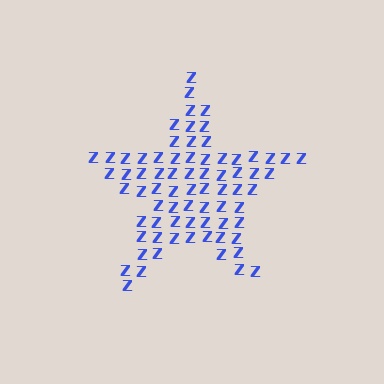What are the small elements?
The small elements are letter Z's.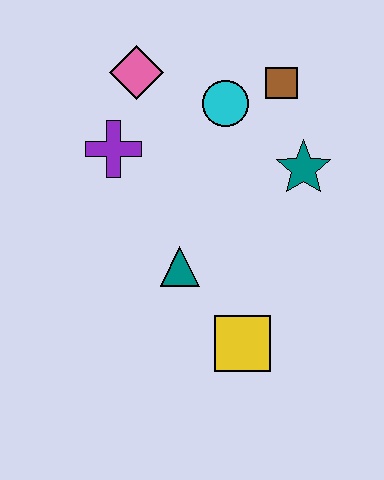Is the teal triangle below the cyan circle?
Yes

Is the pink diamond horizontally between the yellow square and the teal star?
No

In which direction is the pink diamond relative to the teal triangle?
The pink diamond is above the teal triangle.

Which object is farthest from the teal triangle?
The brown square is farthest from the teal triangle.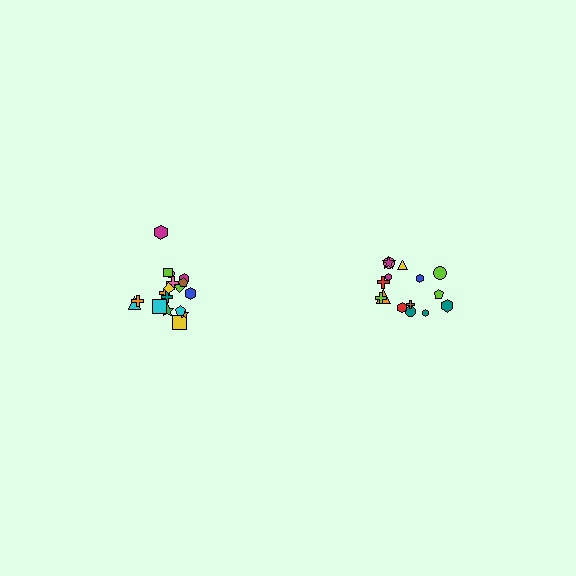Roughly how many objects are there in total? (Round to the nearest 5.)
Roughly 35 objects in total.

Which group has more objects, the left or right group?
The left group.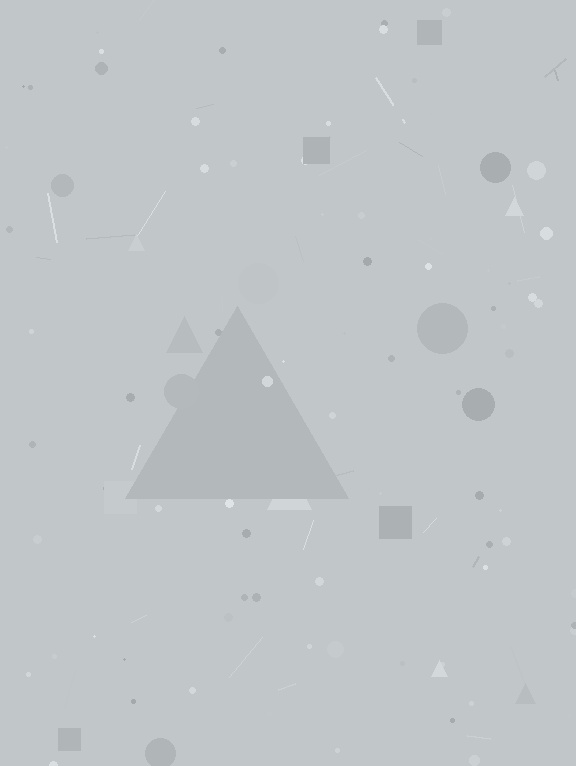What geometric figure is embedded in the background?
A triangle is embedded in the background.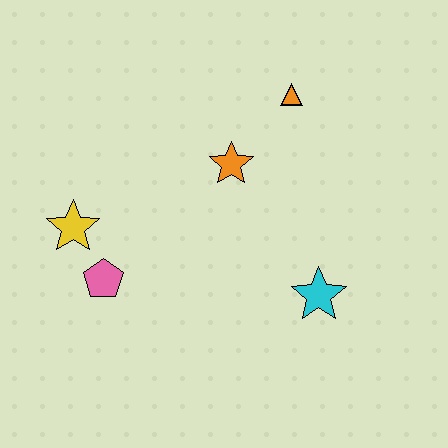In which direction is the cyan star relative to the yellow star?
The cyan star is to the right of the yellow star.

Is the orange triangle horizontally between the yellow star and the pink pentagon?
No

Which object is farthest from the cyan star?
The yellow star is farthest from the cyan star.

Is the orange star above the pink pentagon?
Yes